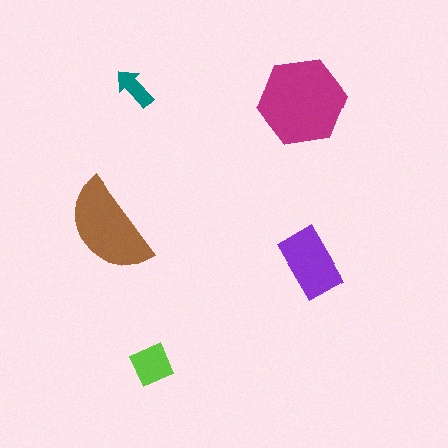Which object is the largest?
The magenta hexagon.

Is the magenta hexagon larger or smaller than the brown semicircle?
Larger.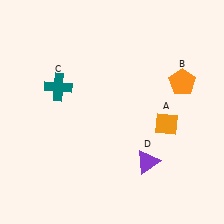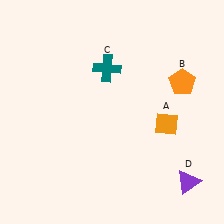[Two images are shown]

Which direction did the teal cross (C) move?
The teal cross (C) moved right.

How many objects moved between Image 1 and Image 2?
2 objects moved between the two images.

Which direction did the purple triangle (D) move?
The purple triangle (D) moved right.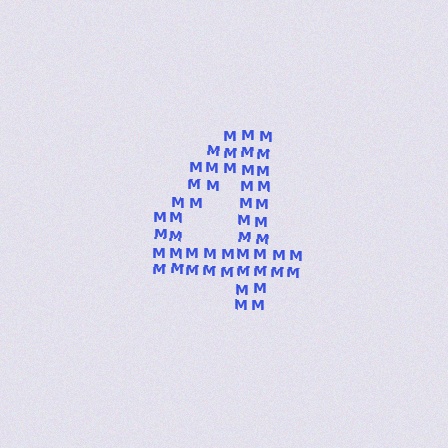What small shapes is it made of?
It is made of small letter M's.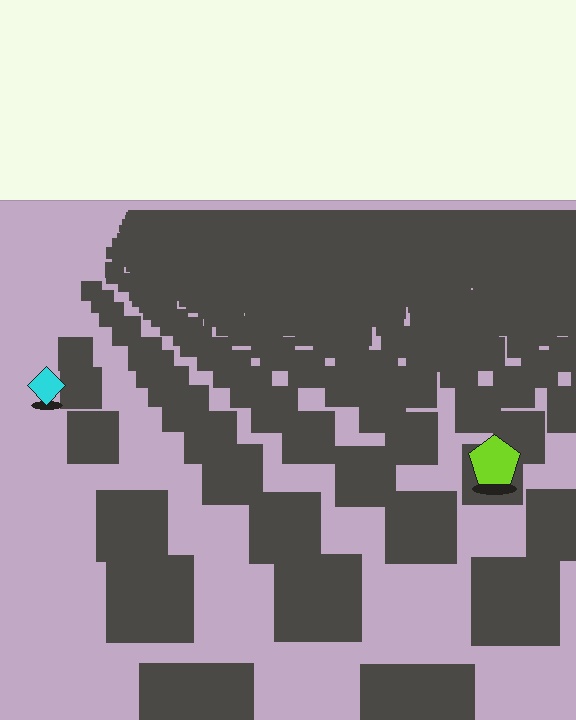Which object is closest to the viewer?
The lime pentagon is closest. The texture marks near it are larger and more spread out.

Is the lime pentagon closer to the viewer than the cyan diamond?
Yes. The lime pentagon is closer — you can tell from the texture gradient: the ground texture is coarser near it.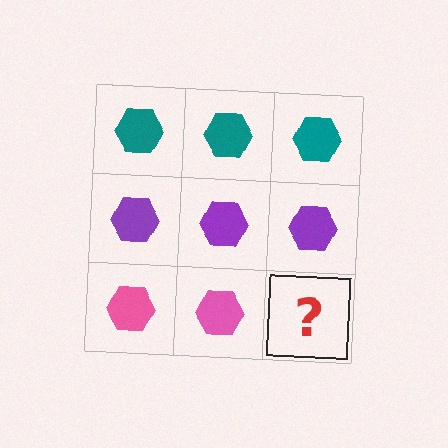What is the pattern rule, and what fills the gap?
The rule is that each row has a consistent color. The gap should be filled with a pink hexagon.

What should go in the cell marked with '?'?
The missing cell should contain a pink hexagon.